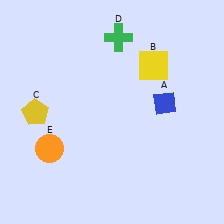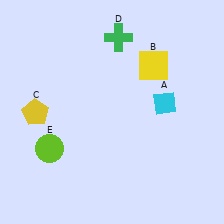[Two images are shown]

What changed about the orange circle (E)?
In Image 1, E is orange. In Image 2, it changed to lime.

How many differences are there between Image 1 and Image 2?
There are 2 differences between the two images.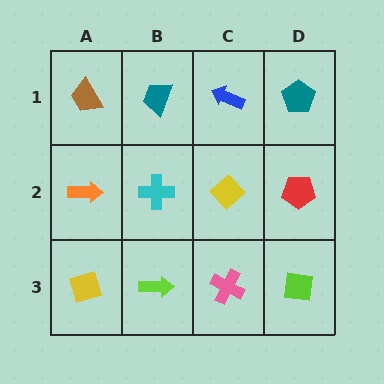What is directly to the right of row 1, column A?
A teal trapezoid.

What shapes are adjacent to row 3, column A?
An orange arrow (row 2, column A), a lime arrow (row 3, column B).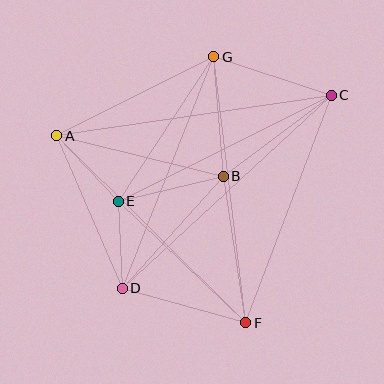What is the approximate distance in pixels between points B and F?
The distance between B and F is approximately 148 pixels.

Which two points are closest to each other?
Points D and E are closest to each other.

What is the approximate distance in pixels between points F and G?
The distance between F and G is approximately 268 pixels.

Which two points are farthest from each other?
Points C and D are farthest from each other.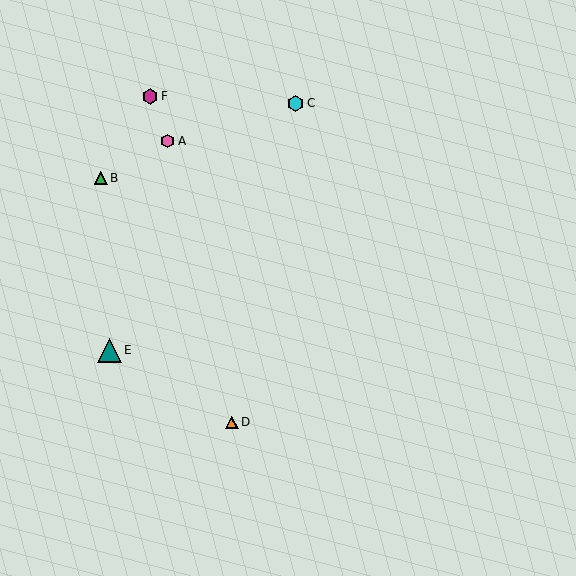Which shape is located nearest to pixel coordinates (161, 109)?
The magenta hexagon (labeled F) at (150, 96) is nearest to that location.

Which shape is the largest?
The teal triangle (labeled E) is the largest.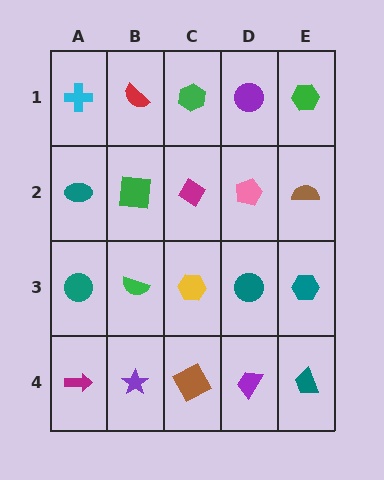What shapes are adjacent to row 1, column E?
A brown semicircle (row 2, column E), a purple circle (row 1, column D).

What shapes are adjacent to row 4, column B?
A green semicircle (row 3, column B), a magenta arrow (row 4, column A), a brown square (row 4, column C).